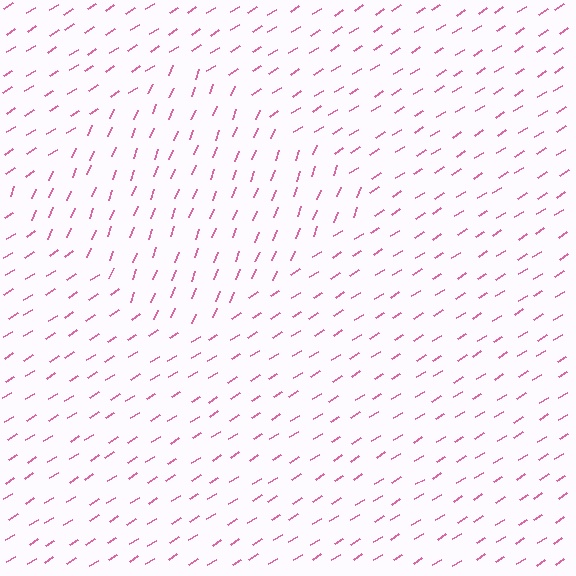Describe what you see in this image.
The image is filled with small pink line segments. A diamond region in the image has lines oriented differently from the surrounding lines, creating a visible texture boundary.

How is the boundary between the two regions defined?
The boundary is defined purely by a change in line orientation (approximately 36 degrees difference). All lines are the same color and thickness.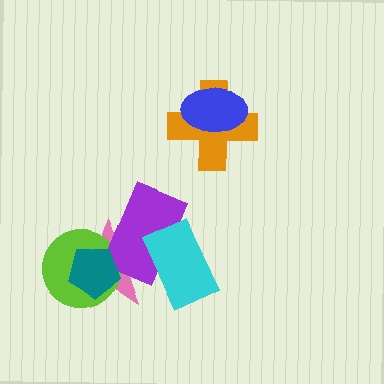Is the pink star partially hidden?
Yes, it is partially covered by another shape.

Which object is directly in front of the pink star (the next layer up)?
The lime circle is directly in front of the pink star.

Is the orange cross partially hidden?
Yes, it is partially covered by another shape.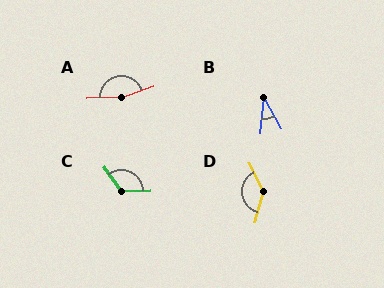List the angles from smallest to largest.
B (35°), C (125°), D (137°), A (162°).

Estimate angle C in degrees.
Approximately 125 degrees.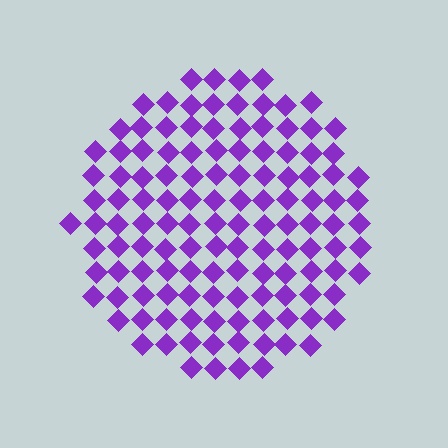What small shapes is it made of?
It is made of small diamonds.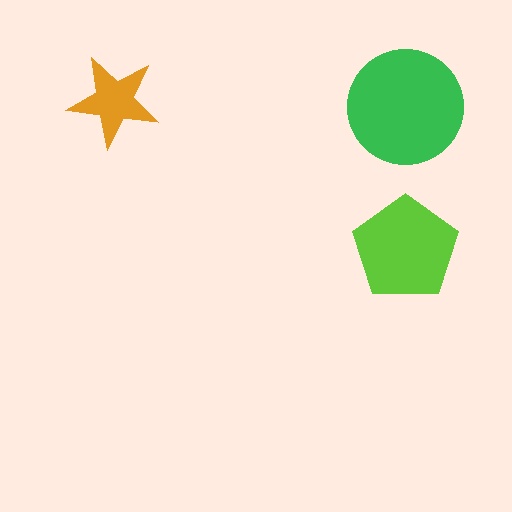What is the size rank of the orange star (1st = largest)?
3rd.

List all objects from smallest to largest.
The orange star, the lime pentagon, the green circle.